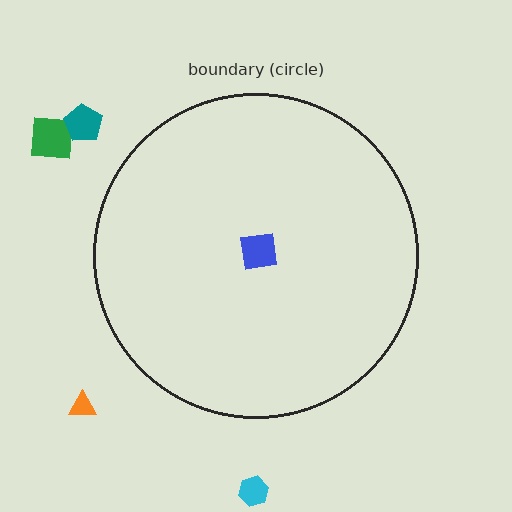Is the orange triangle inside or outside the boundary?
Outside.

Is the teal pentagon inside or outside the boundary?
Outside.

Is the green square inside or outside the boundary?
Outside.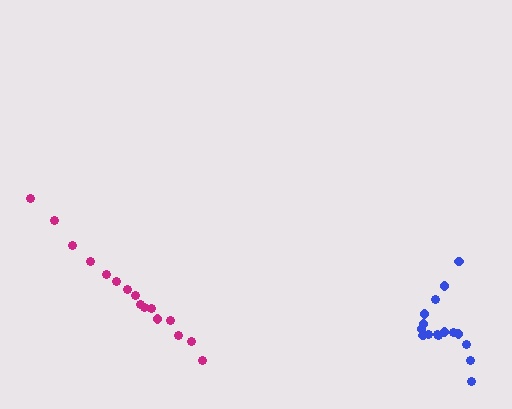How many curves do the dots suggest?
There are 2 distinct paths.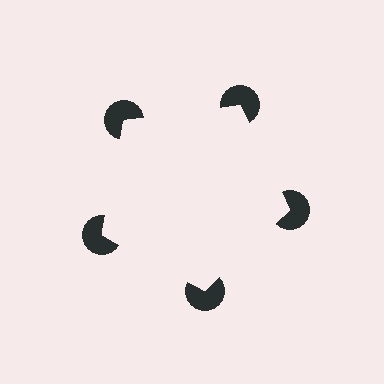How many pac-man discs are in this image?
There are 5 — one at each vertex of the illusory pentagon.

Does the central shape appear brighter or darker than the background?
It typically appears slightly brighter than the background, even though no actual brightness change is drawn.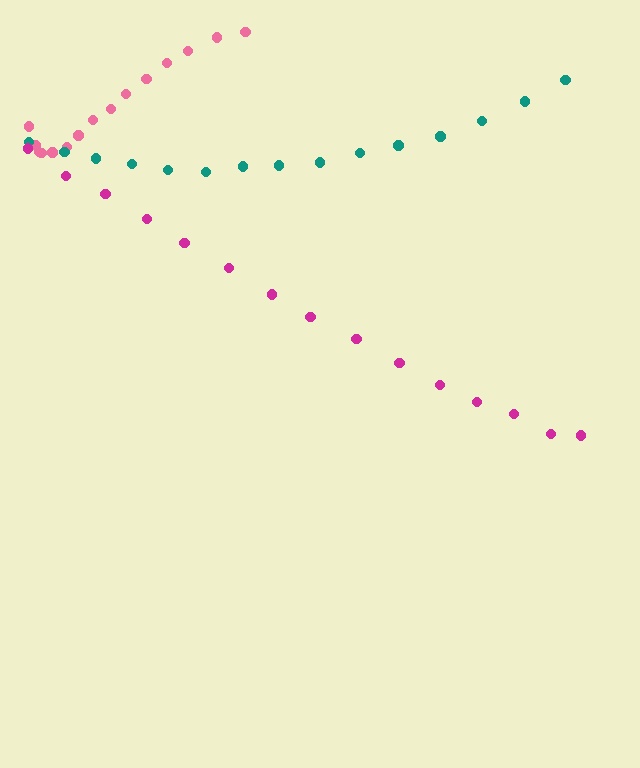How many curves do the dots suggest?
There are 3 distinct paths.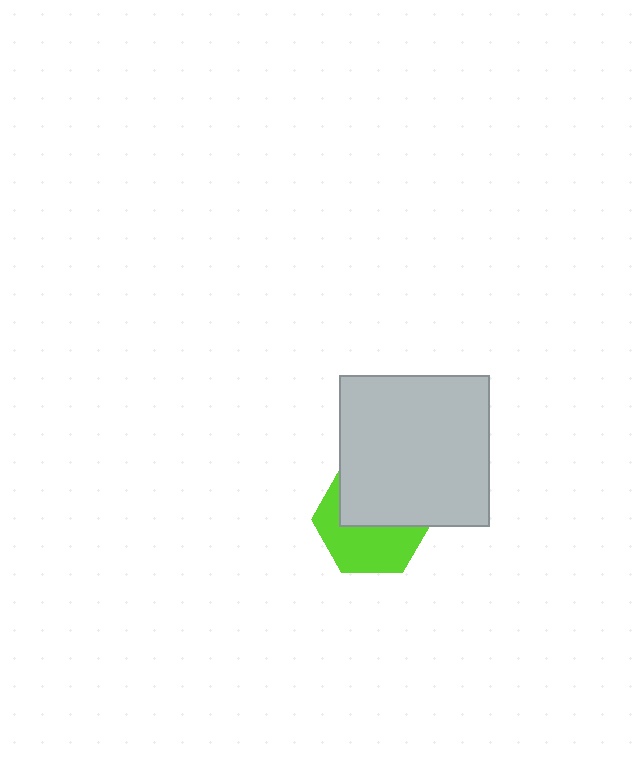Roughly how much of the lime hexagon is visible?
About half of it is visible (roughly 50%).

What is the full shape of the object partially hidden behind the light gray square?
The partially hidden object is a lime hexagon.